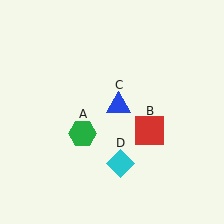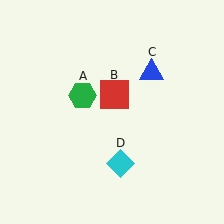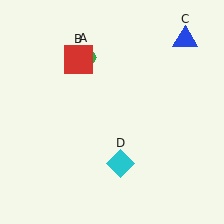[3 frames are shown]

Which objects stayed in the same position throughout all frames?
Cyan diamond (object D) remained stationary.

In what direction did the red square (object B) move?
The red square (object B) moved up and to the left.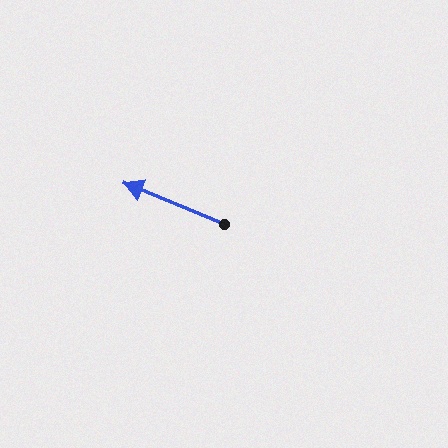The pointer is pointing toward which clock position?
Roughly 10 o'clock.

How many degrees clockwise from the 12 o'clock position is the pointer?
Approximately 292 degrees.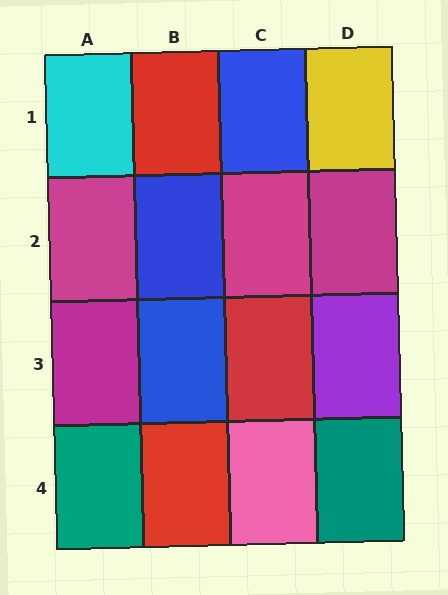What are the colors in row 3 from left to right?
Magenta, blue, red, purple.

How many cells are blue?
3 cells are blue.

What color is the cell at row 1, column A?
Cyan.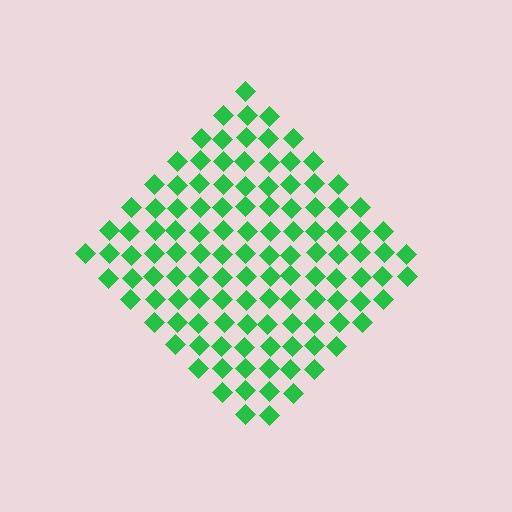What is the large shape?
The large shape is a diamond.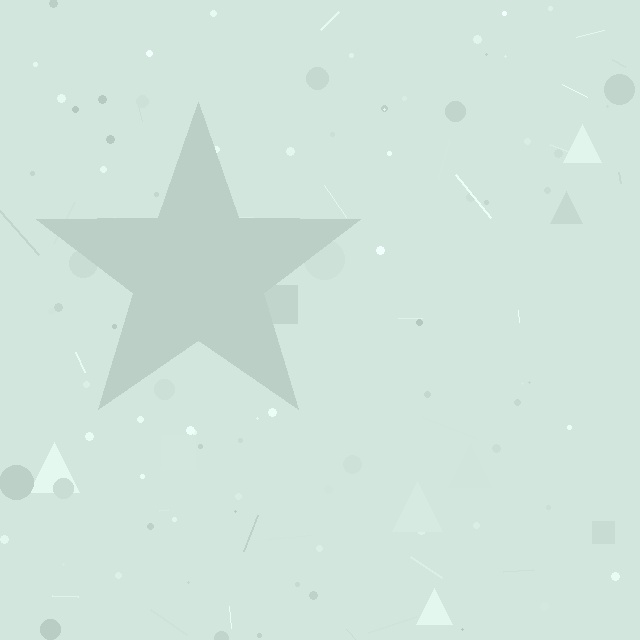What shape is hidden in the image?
A star is hidden in the image.